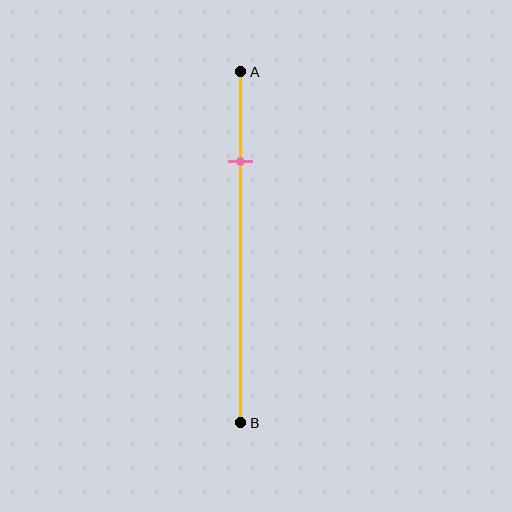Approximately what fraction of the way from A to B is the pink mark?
The pink mark is approximately 25% of the way from A to B.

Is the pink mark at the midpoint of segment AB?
No, the mark is at about 25% from A, not at the 50% midpoint.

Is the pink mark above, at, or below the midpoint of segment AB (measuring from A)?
The pink mark is above the midpoint of segment AB.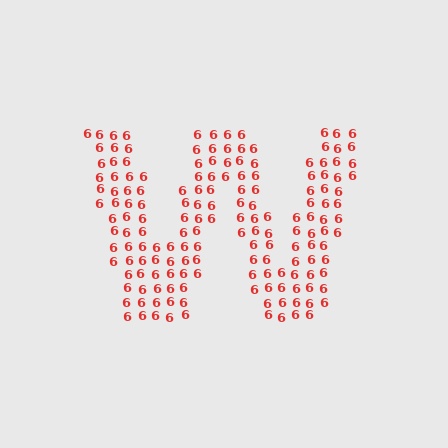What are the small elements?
The small elements are digit 6's.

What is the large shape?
The large shape is the letter W.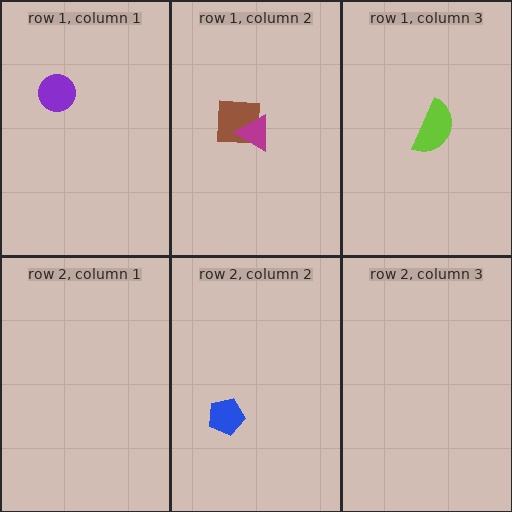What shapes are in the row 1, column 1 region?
The purple circle.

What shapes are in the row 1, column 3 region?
The lime semicircle.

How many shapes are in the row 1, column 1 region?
1.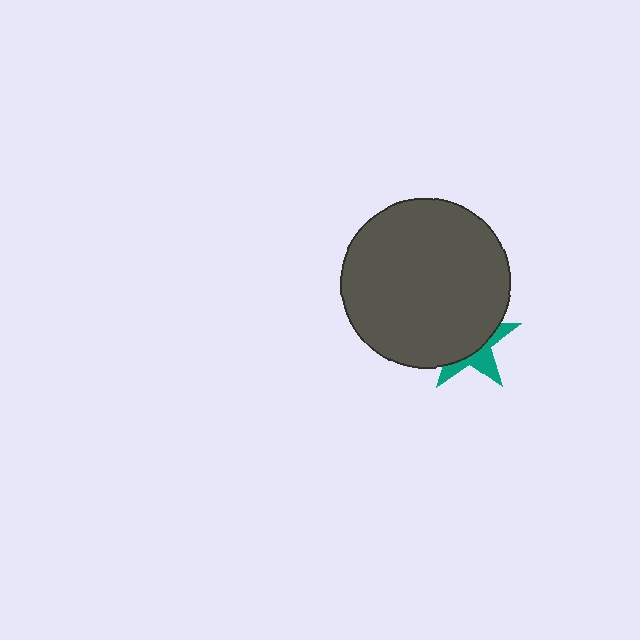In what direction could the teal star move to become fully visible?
The teal star could move toward the lower-right. That would shift it out from behind the dark gray circle entirely.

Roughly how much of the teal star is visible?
A small part of it is visible (roughly 36%).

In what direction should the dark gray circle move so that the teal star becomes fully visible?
The dark gray circle should move toward the upper-left. That is the shortest direction to clear the overlap and leave the teal star fully visible.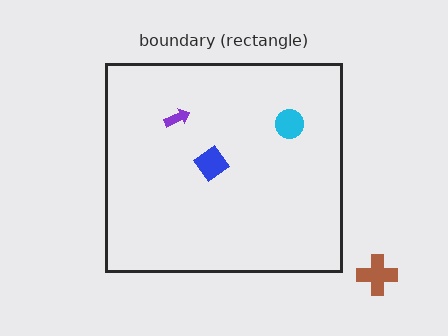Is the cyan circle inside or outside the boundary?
Inside.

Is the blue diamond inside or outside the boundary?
Inside.